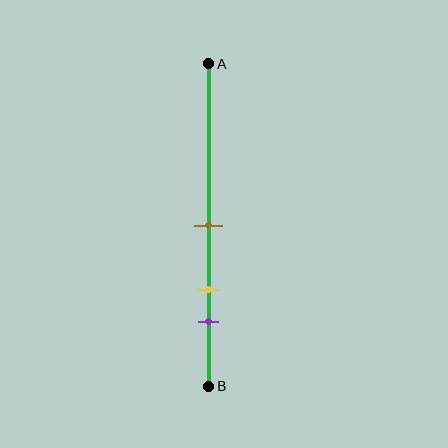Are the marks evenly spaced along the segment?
Yes, the marks are approximately evenly spaced.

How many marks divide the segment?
There are 3 marks dividing the segment.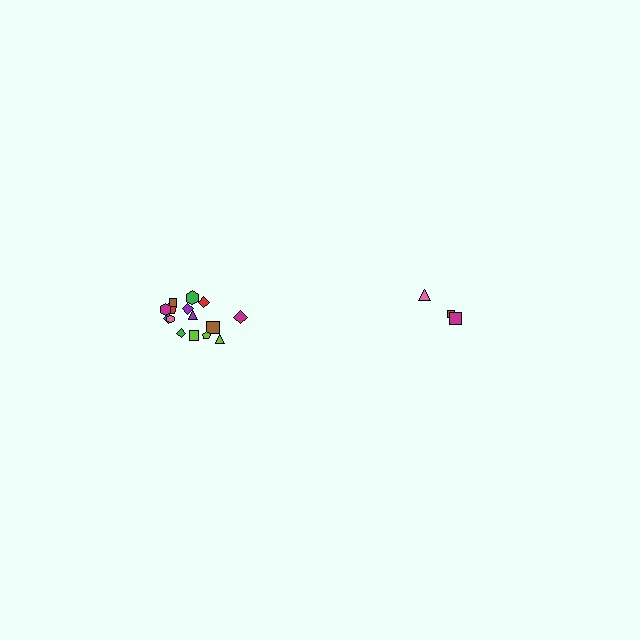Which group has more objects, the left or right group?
The left group.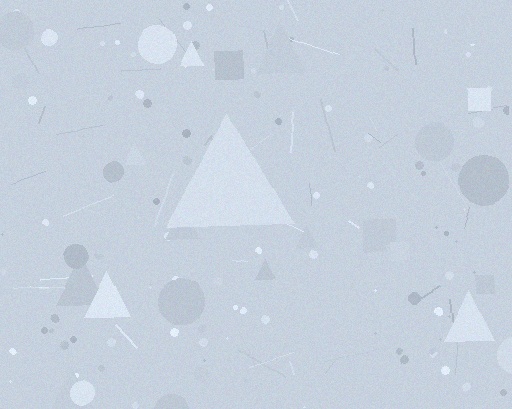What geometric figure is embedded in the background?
A triangle is embedded in the background.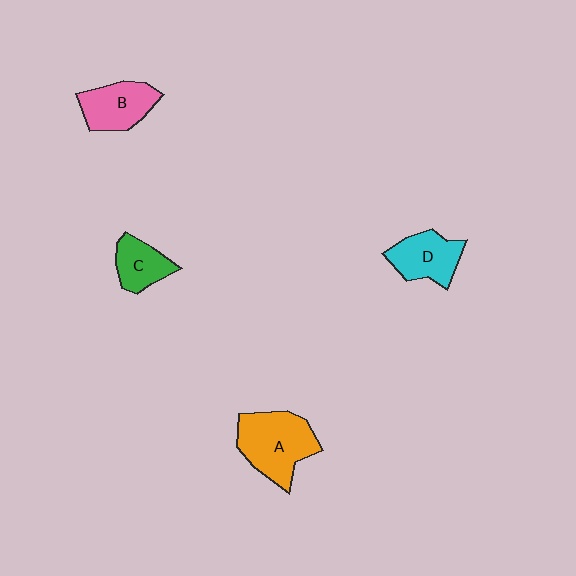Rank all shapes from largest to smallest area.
From largest to smallest: A (orange), B (pink), D (cyan), C (green).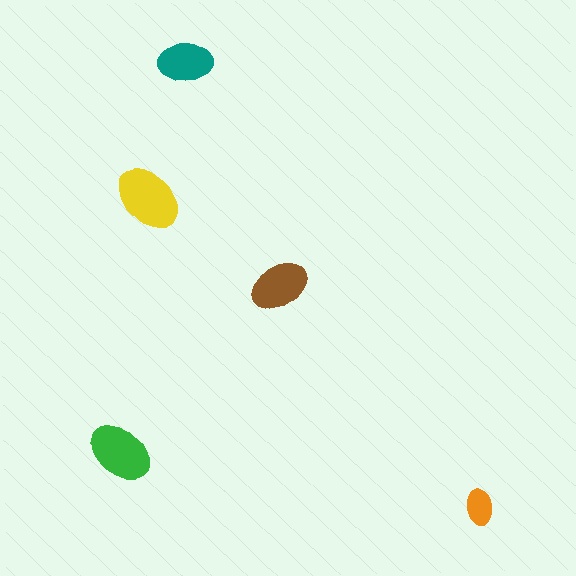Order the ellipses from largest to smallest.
the yellow one, the green one, the brown one, the teal one, the orange one.